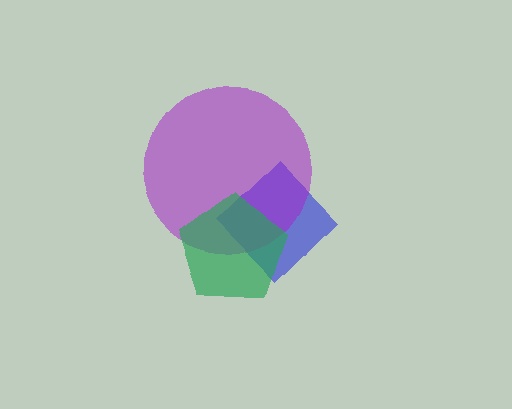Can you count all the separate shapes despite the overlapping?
Yes, there are 3 separate shapes.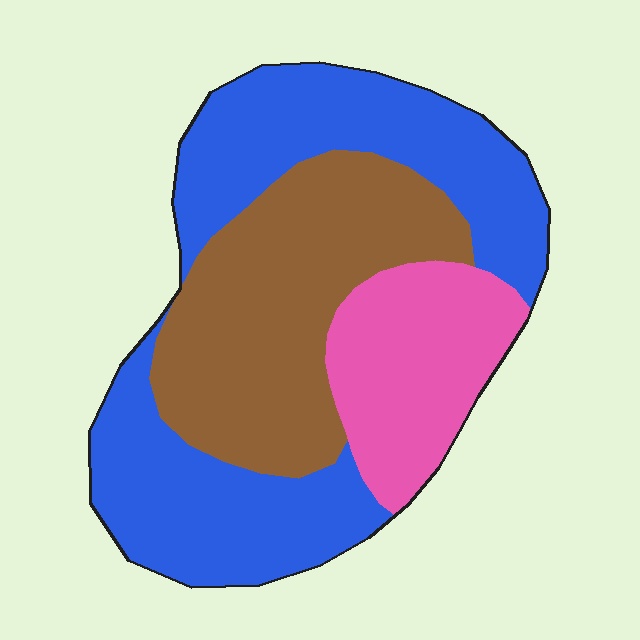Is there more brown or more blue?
Blue.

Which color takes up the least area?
Pink, at roughly 20%.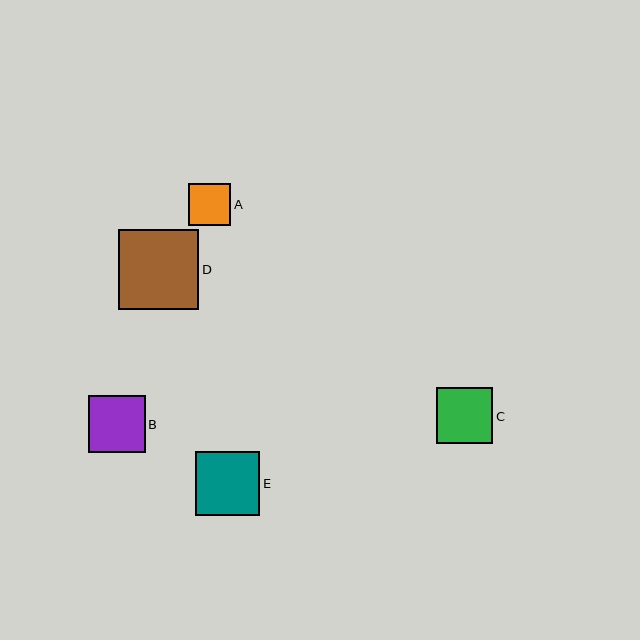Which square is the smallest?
Square A is the smallest with a size of approximately 42 pixels.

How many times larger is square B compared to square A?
Square B is approximately 1.3 times the size of square A.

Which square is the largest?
Square D is the largest with a size of approximately 80 pixels.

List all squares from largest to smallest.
From largest to smallest: D, E, B, C, A.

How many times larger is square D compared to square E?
Square D is approximately 1.3 times the size of square E.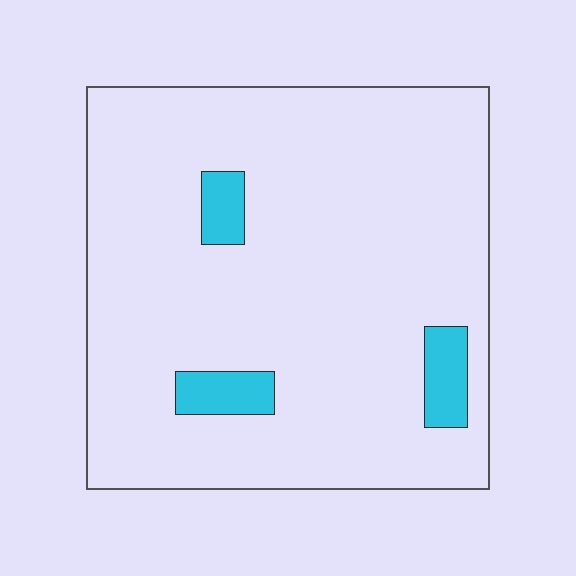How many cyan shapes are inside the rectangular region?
3.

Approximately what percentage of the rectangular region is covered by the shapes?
Approximately 5%.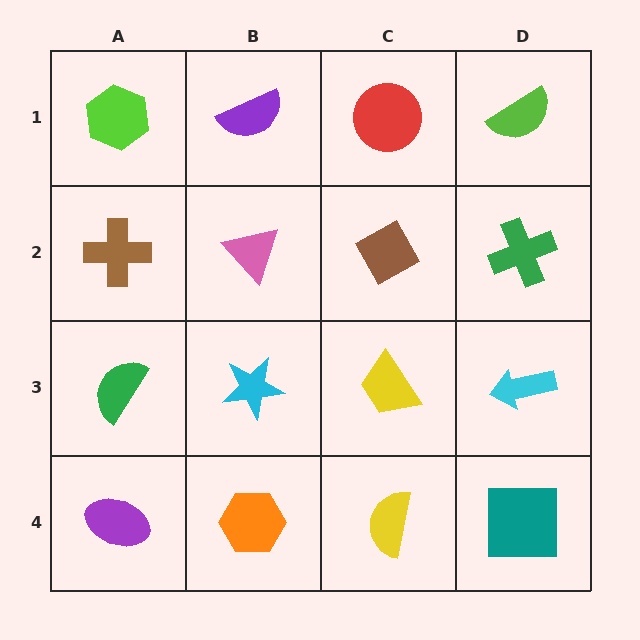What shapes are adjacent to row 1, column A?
A brown cross (row 2, column A), a purple semicircle (row 1, column B).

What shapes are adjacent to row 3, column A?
A brown cross (row 2, column A), a purple ellipse (row 4, column A), a cyan star (row 3, column B).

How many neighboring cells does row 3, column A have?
3.